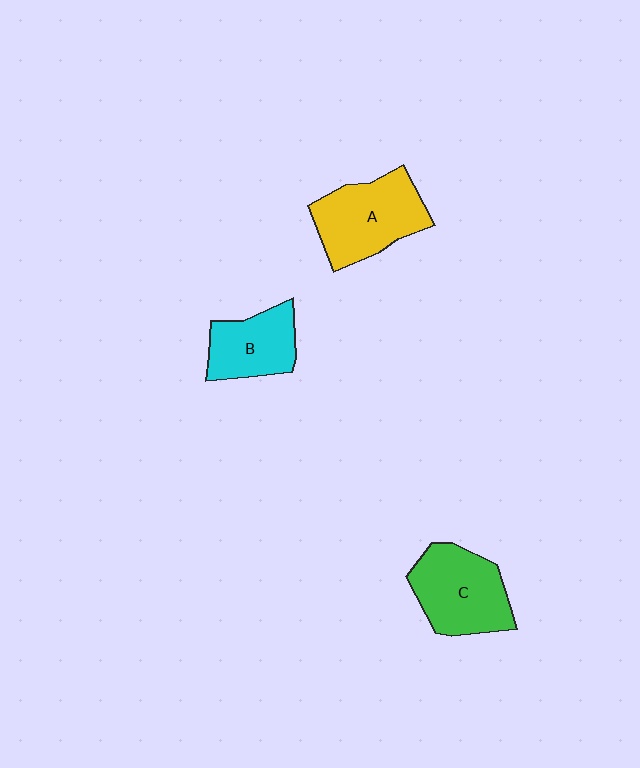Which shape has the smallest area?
Shape B (cyan).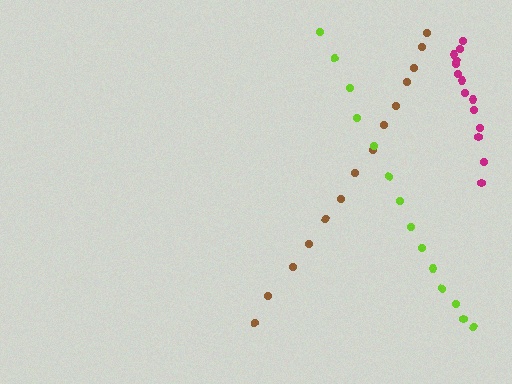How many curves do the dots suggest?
There are 3 distinct paths.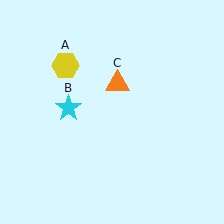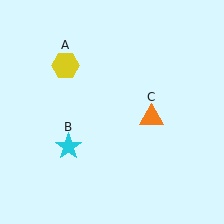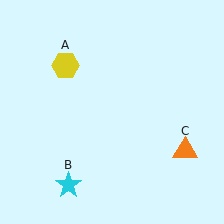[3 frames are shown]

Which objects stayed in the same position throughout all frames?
Yellow hexagon (object A) remained stationary.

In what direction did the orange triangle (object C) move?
The orange triangle (object C) moved down and to the right.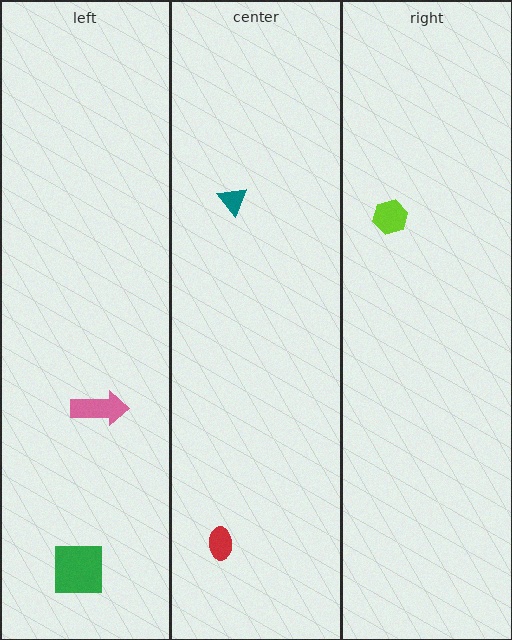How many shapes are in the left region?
2.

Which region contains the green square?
The left region.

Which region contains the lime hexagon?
The right region.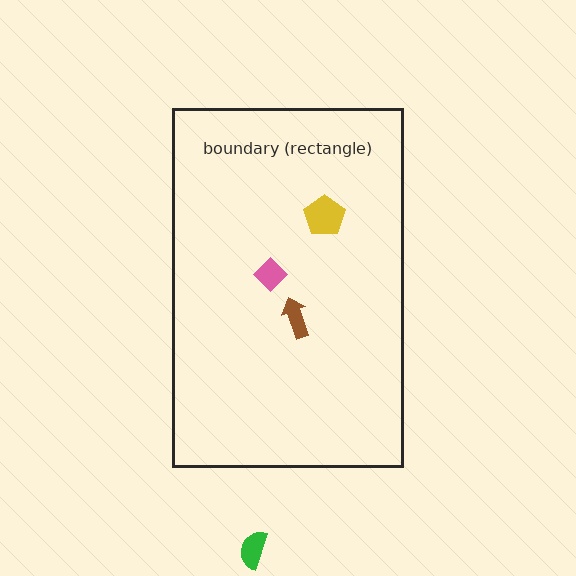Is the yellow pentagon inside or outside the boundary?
Inside.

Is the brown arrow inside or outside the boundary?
Inside.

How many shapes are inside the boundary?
3 inside, 1 outside.